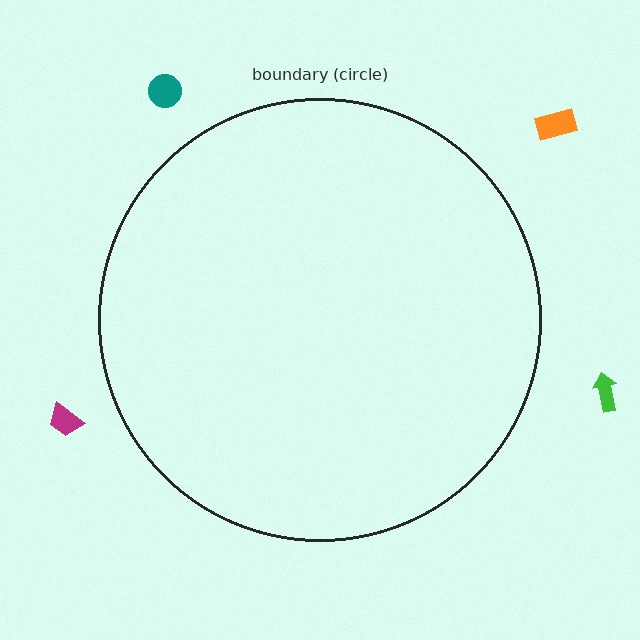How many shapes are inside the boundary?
0 inside, 4 outside.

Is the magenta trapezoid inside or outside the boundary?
Outside.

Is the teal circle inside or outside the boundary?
Outside.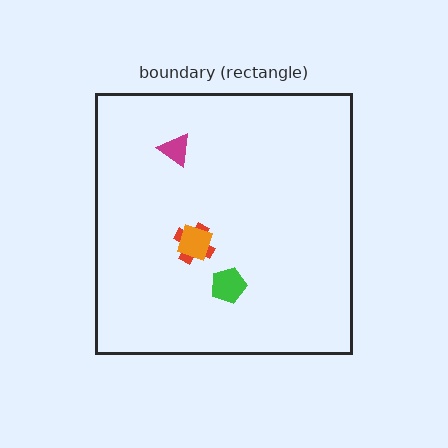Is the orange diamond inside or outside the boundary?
Inside.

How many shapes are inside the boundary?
4 inside, 0 outside.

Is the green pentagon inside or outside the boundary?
Inside.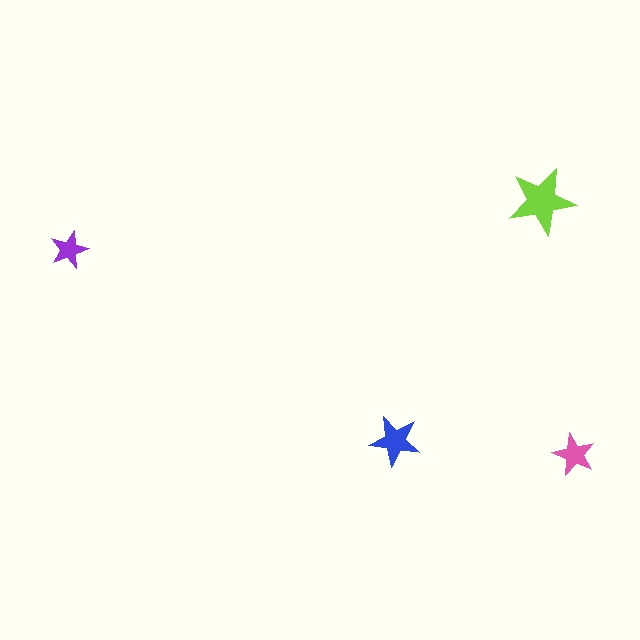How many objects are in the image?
There are 4 objects in the image.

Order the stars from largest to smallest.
the lime one, the blue one, the pink one, the purple one.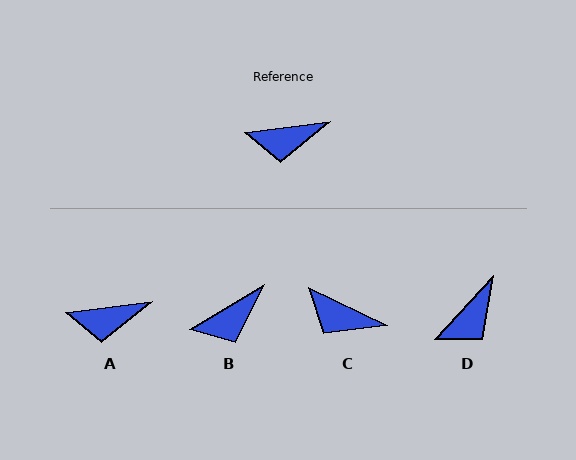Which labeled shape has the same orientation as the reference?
A.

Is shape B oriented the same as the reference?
No, it is off by about 24 degrees.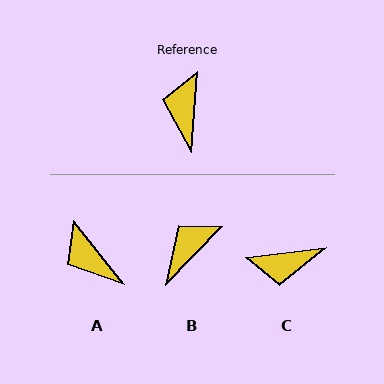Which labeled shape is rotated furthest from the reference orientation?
C, about 101 degrees away.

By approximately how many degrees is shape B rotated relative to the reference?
Approximately 40 degrees clockwise.